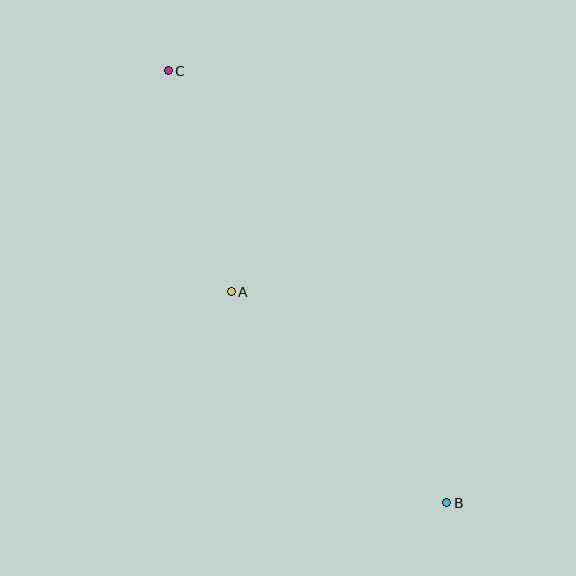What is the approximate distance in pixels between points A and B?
The distance between A and B is approximately 302 pixels.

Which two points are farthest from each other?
Points B and C are farthest from each other.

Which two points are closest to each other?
Points A and C are closest to each other.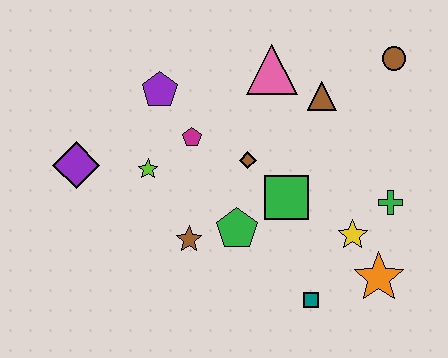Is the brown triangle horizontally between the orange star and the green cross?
No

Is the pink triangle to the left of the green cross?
Yes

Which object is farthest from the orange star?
The purple diamond is farthest from the orange star.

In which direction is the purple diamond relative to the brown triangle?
The purple diamond is to the left of the brown triangle.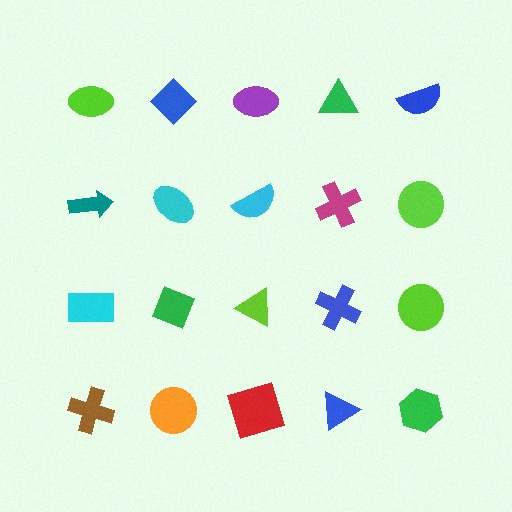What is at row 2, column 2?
A cyan ellipse.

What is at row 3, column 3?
A lime triangle.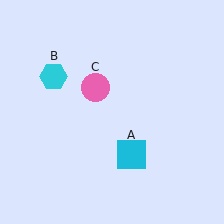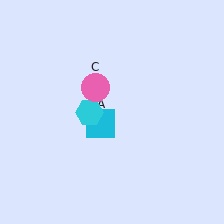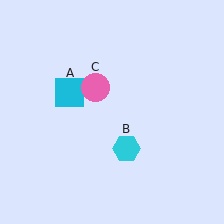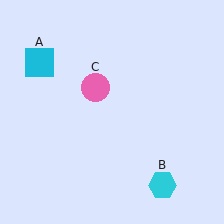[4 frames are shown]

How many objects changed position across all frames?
2 objects changed position: cyan square (object A), cyan hexagon (object B).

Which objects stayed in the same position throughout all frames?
Pink circle (object C) remained stationary.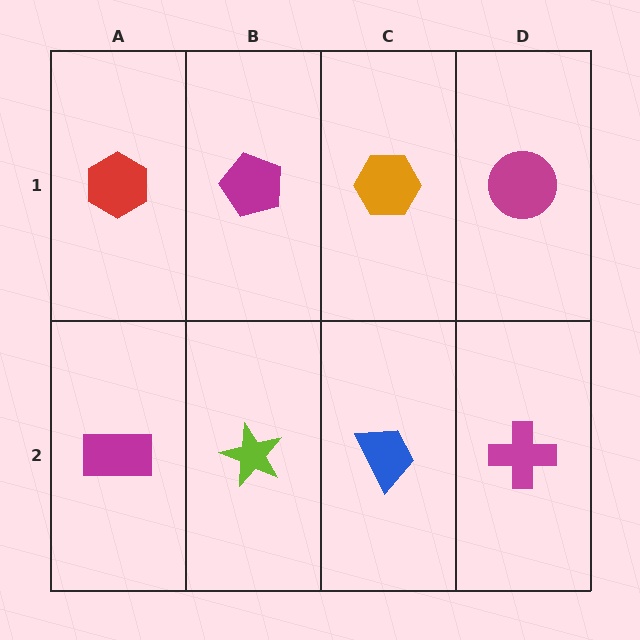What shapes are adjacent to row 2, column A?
A red hexagon (row 1, column A), a lime star (row 2, column B).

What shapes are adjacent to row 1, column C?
A blue trapezoid (row 2, column C), a magenta pentagon (row 1, column B), a magenta circle (row 1, column D).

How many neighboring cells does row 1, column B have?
3.